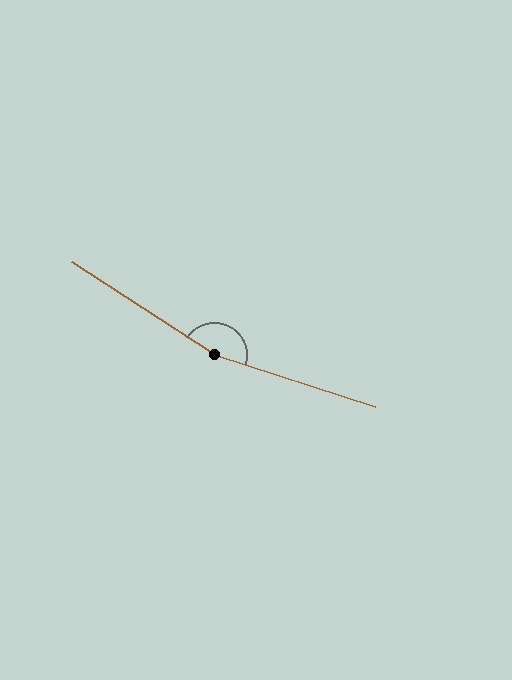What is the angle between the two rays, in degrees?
Approximately 165 degrees.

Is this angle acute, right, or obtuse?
It is obtuse.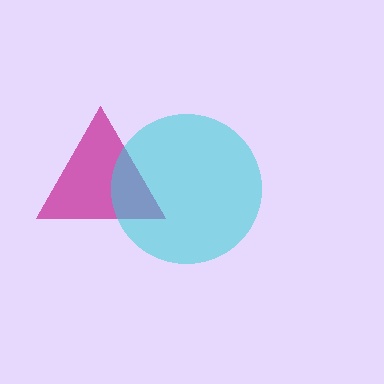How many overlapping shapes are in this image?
There are 2 overlapping shapes in the image.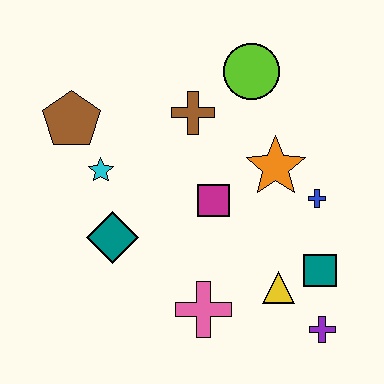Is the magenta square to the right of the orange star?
No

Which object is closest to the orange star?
The blue cross is closest to the orange star.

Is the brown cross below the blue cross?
No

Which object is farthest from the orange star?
The brown pentagon is farthest from the orange star.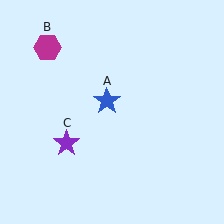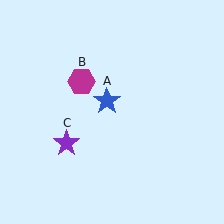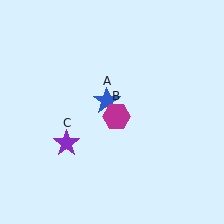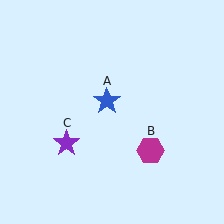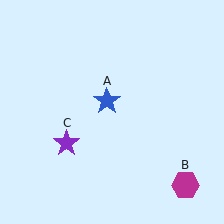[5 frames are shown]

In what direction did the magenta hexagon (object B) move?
The magenta hexagon (object B) moved down and to the right.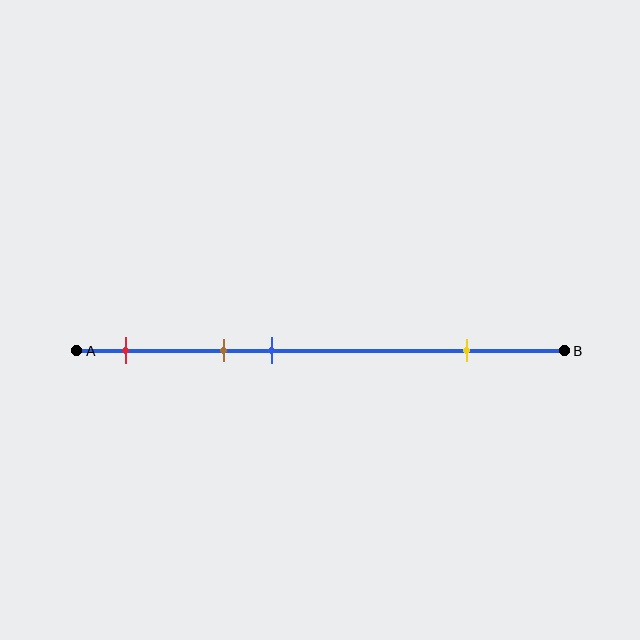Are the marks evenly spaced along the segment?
No, the marks are not evenly spaced.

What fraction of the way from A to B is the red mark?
The red mark is approximately 10% (0.1) of the way from A to B.